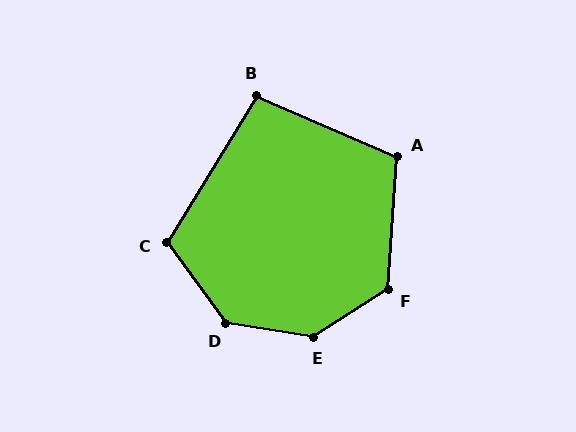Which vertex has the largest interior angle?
E, at approximately 138 degrees.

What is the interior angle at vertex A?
Approximately 110 degrees (obtuse).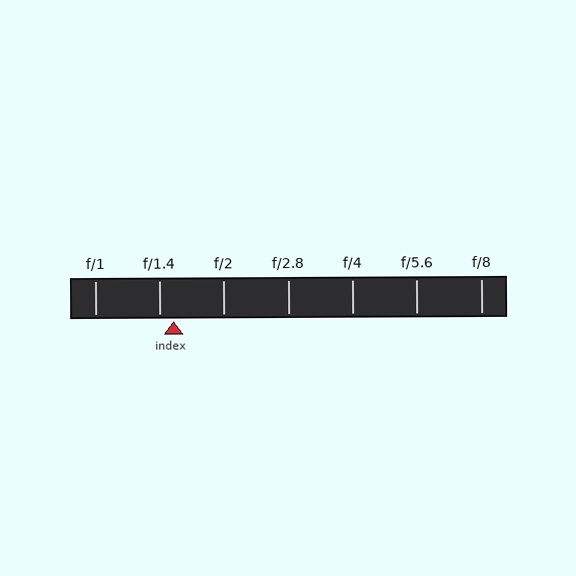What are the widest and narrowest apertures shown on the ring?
The widest aperture shown is f/1 and the narrowest is f/8.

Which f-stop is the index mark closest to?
The index mark is closest to f/1.4.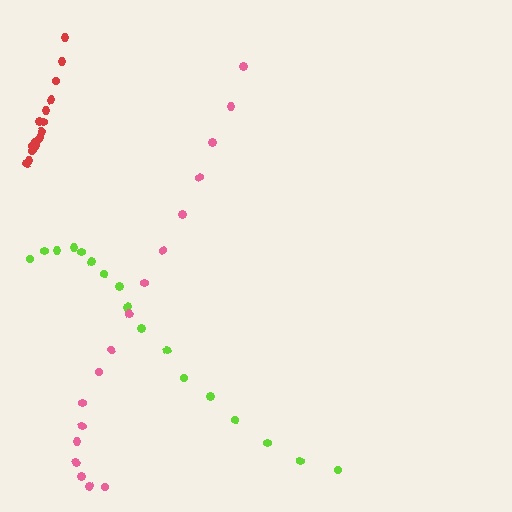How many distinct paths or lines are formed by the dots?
There are 3 distinct paths.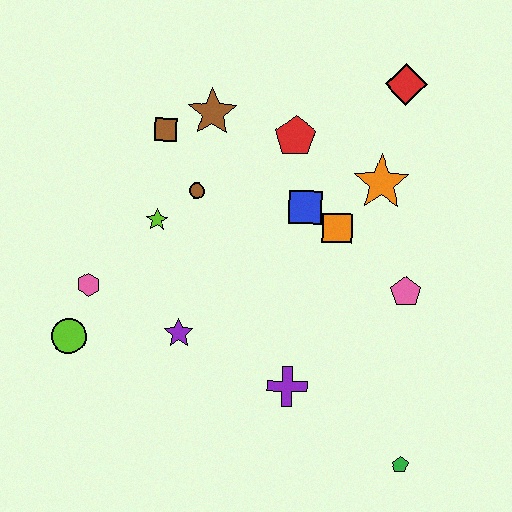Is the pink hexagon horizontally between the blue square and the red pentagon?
No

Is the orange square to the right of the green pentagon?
No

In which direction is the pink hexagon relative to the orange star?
The pink hexagon is to the left of the orange star.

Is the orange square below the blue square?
Yes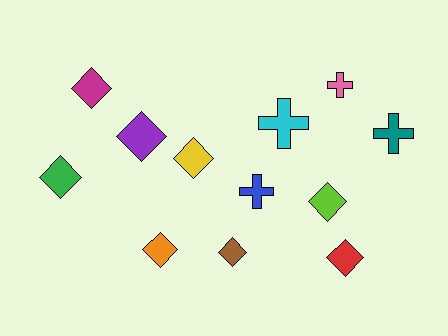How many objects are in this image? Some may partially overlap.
There are 12 objects.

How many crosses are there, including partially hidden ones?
There are 4 crosses.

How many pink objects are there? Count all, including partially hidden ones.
There is 1 pink object.